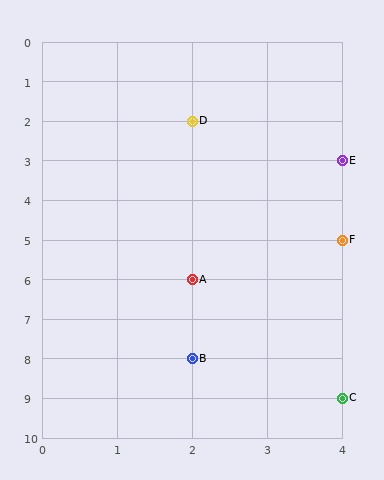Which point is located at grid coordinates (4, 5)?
Point F is at (4, 5).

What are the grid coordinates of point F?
Point F is at grid coordinates (4, 5).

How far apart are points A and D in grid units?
Points A and D are 4 rows apart.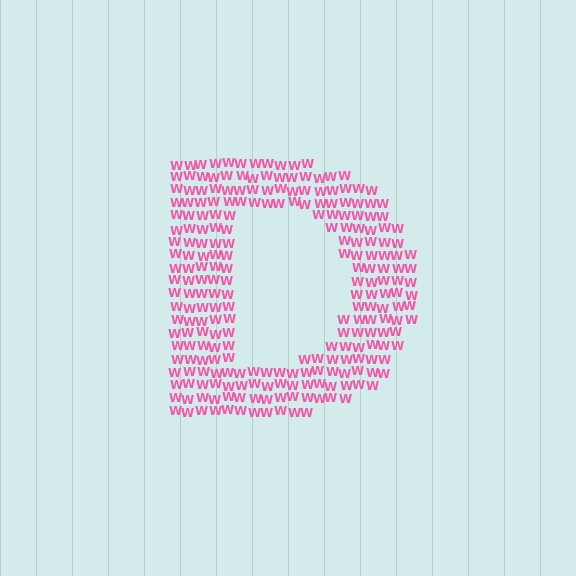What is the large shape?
The large shape is the letter D.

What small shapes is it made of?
It is made of small letter W's.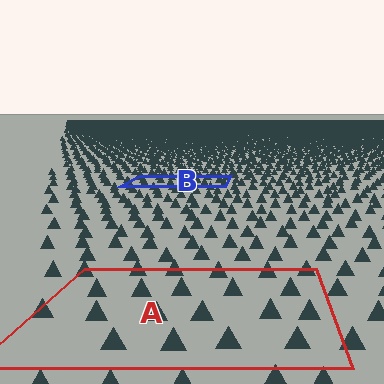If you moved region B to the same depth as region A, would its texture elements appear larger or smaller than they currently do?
They would appear larger. At a closer depth, the same texture elements are projected at a bigger on-screen size.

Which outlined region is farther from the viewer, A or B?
Region B is farther from the viewer — the texture elements inside it appear smaller and more densely packed.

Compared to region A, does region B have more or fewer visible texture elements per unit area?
Region B has more texture elements per unit area — they are packed more densely because it is farther away.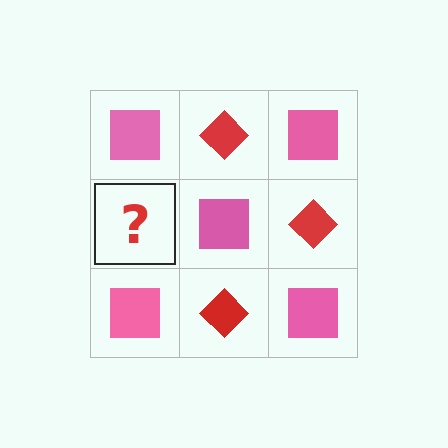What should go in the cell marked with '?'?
The missing cell should contain a red diamond.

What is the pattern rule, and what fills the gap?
The rule is that it alternates pink square and red diamond in a checkerboard pattern. The gap should be filled with a red diamond.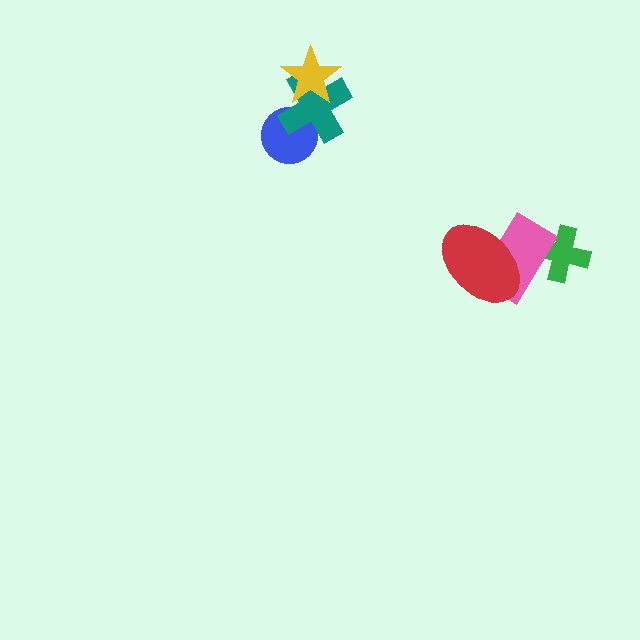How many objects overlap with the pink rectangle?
2 objects overlap with the pink rectangle.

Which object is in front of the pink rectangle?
The red ellipse is in front of the pink rectangle.